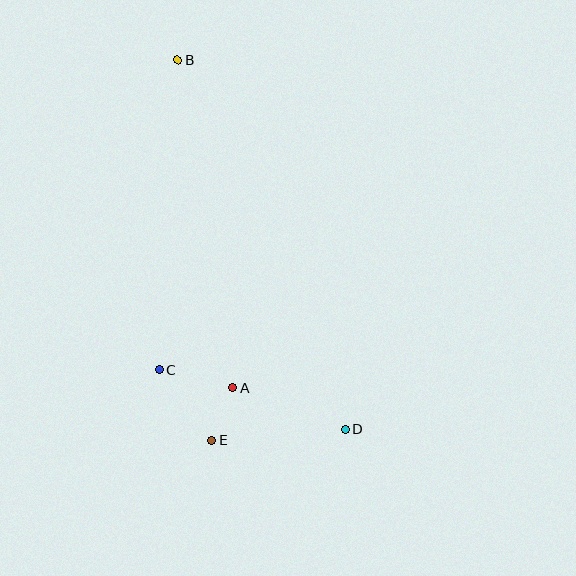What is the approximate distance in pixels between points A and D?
The distance between A and D is approximately 120 pixels.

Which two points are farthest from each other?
Points B and D are farthest from each other.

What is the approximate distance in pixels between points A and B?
The distance between A and B is approximately 332 pixels.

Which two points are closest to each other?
Points A and E are closest to each other.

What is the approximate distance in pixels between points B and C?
The distance between B and C is approximately 311 pixels.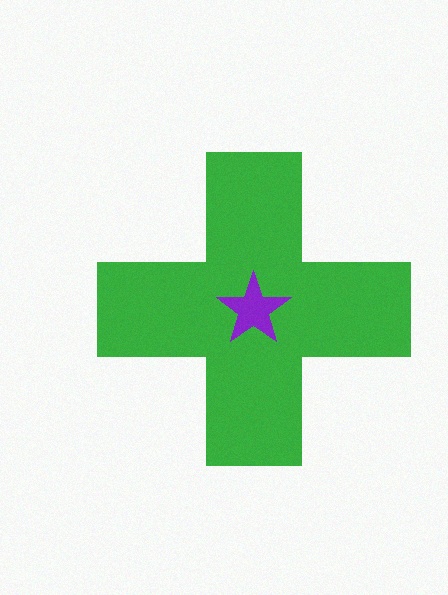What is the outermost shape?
The green cross.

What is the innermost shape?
The purple star.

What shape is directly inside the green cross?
The purple star.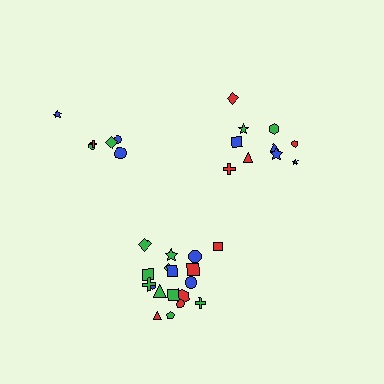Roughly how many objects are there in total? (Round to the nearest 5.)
Roughly 35 objects in total.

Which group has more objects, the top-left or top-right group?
The top-right group.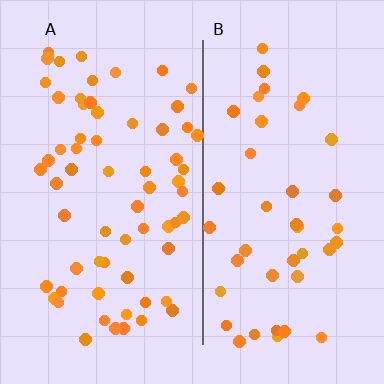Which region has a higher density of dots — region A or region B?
A (the left).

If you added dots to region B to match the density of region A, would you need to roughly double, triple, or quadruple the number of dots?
Approximately double.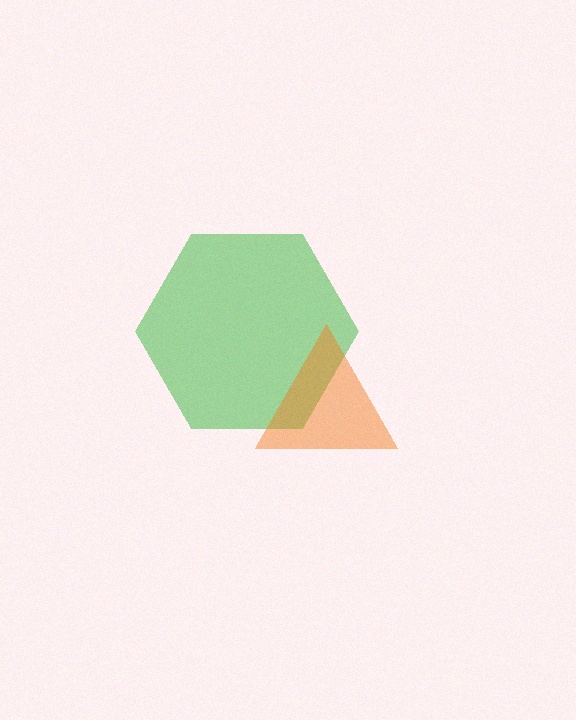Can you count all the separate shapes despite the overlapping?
Yes, there are 2 separate shapes.